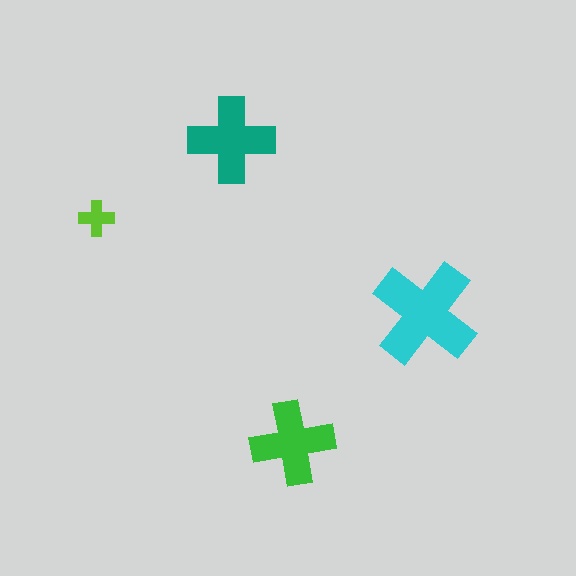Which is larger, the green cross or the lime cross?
The green one.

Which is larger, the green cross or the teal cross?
The teal one.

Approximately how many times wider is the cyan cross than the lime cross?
About 3 times wider.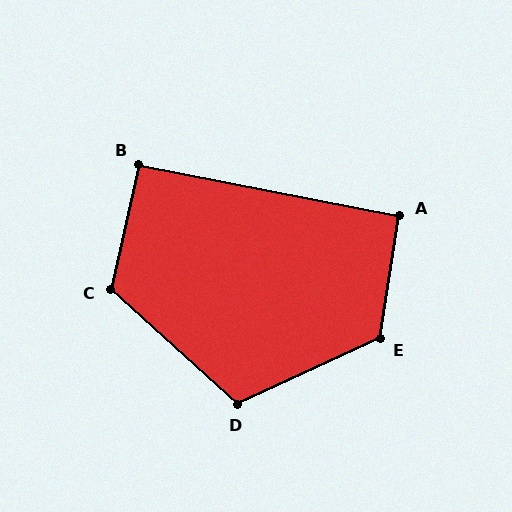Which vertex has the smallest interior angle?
B, at approximately 91 degrees.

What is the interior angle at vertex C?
Approximately 120 degrees (obtuse).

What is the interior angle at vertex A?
Approximately 92 degrees (approximately right).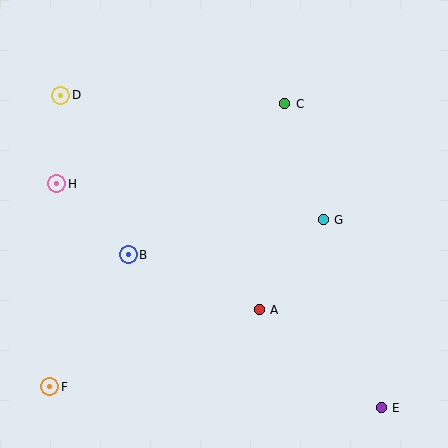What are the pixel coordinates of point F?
Point F is at (50, 387).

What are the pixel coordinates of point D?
Point D is at (61, 95).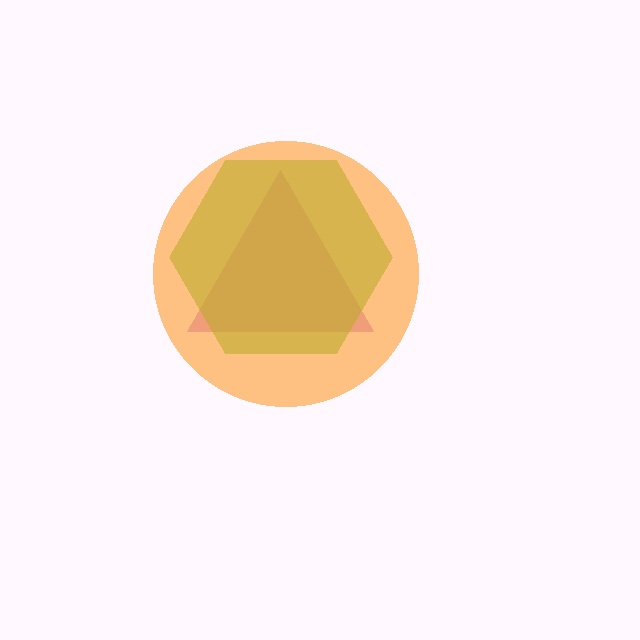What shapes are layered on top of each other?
The layered shapes are: a purple triangle, a lime hexagon, an orange circle.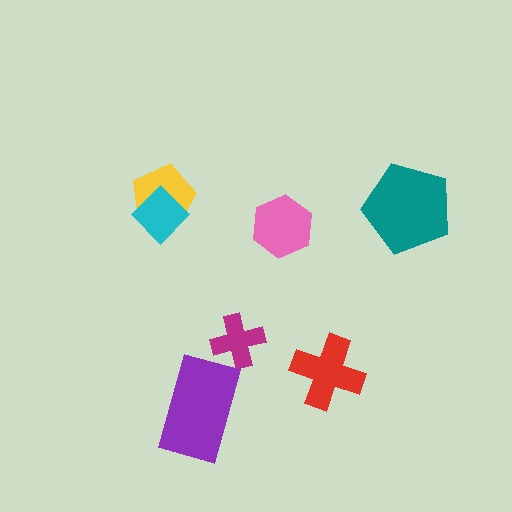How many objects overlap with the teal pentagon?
0 objects overlap with the teal pentagon.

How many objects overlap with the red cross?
0 objects overlap with the red cross.